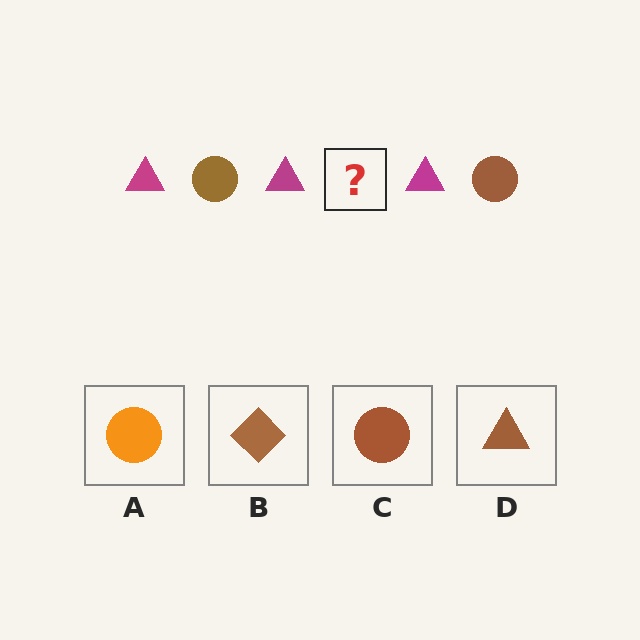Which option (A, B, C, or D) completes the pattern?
C.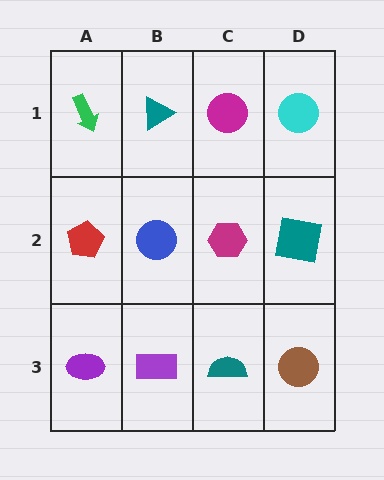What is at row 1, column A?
A green arrow.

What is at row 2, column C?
A magenta hexagon.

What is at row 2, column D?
A teal square.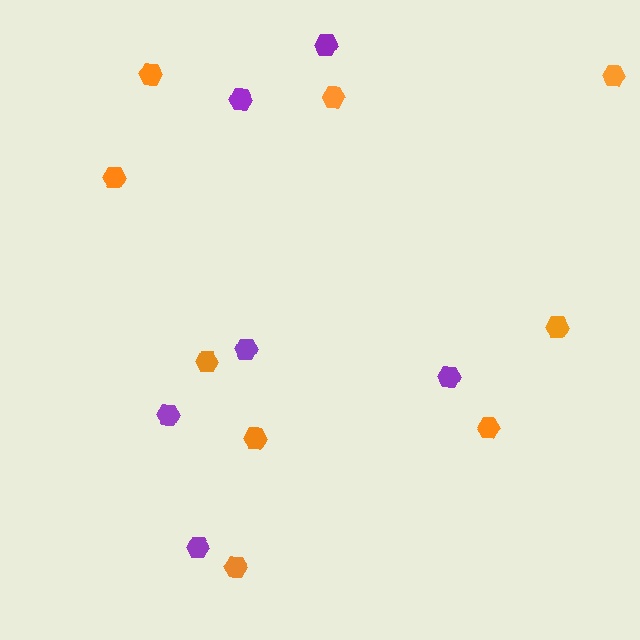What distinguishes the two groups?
There are 2 groups: one group of purple hexagons (6) and one group of orange hexagons (9).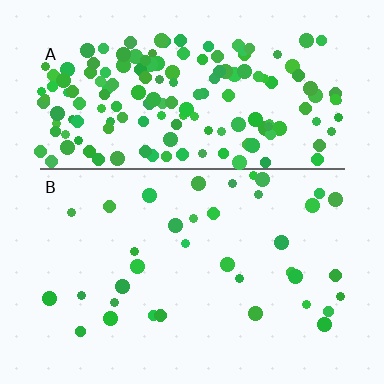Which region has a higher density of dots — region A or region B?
A (the top).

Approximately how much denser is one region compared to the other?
Approximately 4.7× — region A over region B.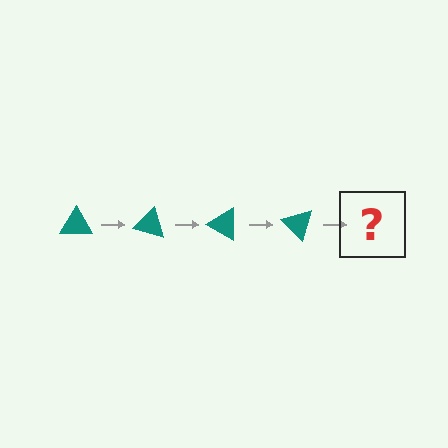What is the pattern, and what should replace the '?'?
The pattern is that the triangle rotates 15 degrees each step. The '?' should be a teal triangle rotated 60 degrees.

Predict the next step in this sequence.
The next step is a teal triangle rotated 60 degrees.